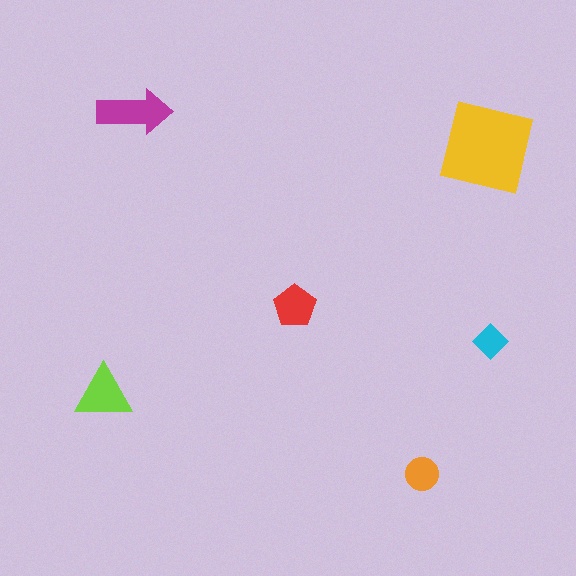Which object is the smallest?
The cyan diamond.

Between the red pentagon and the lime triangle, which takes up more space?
The lime triangle.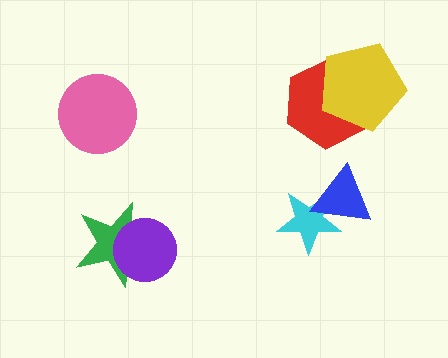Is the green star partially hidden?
Yes, it is partially covered by another shape.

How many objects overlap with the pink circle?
0 objects overlap with the pink circle.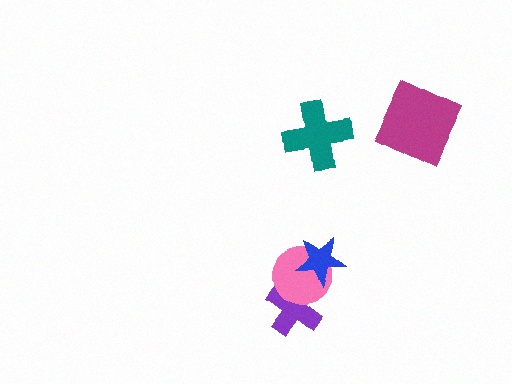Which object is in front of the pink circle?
The blue star is in front of the pink circle.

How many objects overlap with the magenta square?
0 objects overlap with the magenta square.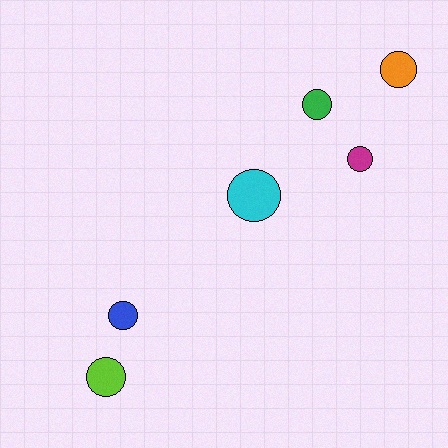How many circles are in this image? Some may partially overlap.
There are 6 circles.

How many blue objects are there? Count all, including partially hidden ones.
There is 1 blue object.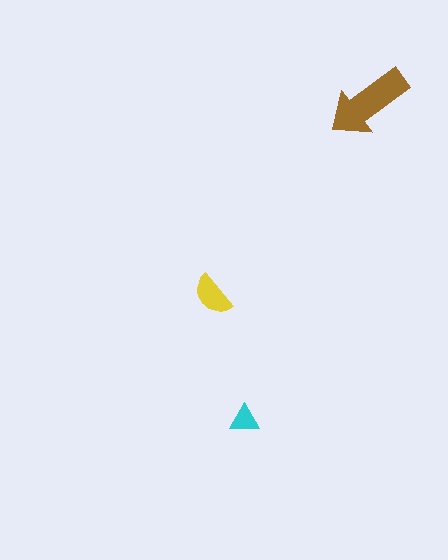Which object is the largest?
The brown arrow.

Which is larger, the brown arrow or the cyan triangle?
The brown arrow.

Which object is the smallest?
The cyan triangle.